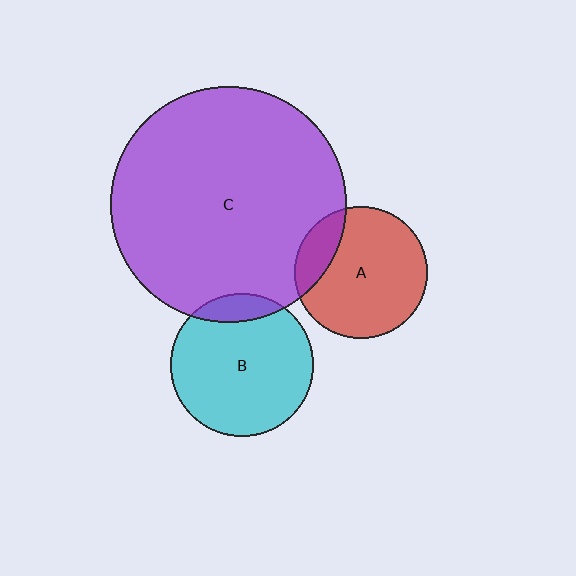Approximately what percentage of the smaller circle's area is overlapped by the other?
Approximately 20%.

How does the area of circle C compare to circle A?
Approximately 3.2 times.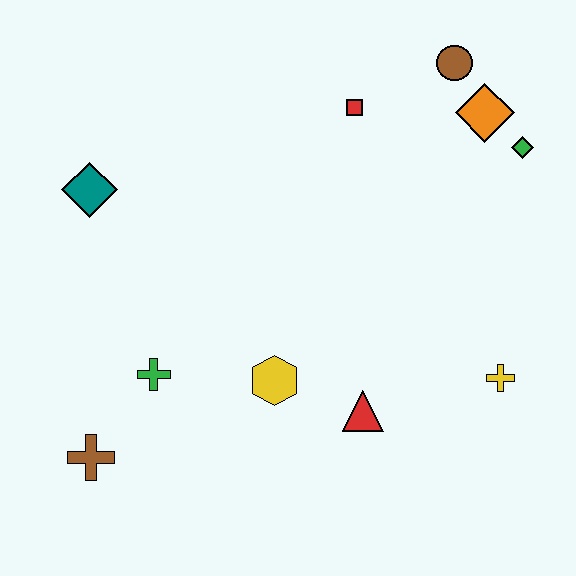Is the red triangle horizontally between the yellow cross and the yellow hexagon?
Yes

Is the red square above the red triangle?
Yes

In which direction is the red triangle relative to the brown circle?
The red triangle is below the brown circle.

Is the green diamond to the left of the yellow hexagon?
No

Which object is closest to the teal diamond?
The green cross is closest to the teal diamond.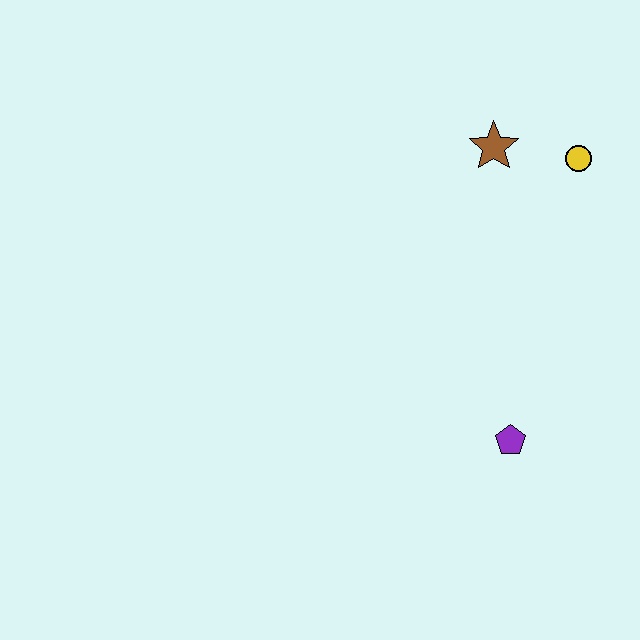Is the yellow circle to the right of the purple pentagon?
Yes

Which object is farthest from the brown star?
The purple pentagon is farthest from the brown star.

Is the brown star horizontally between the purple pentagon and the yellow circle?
No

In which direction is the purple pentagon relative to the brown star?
The purple pentagon is below the brown star.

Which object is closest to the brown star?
The yellow circle is closest to the brown star.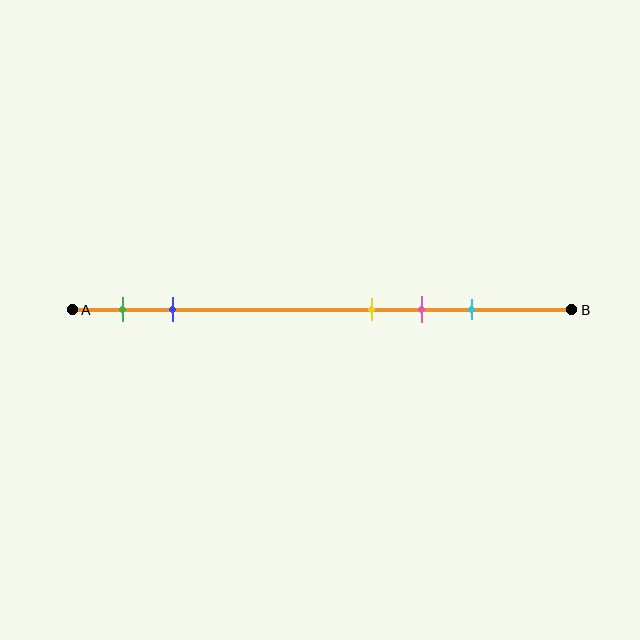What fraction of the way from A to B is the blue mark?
The blue mark is approximately 20% (0.2) of the way from A to B.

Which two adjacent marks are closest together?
The yellow and pink marks are the closest adjacent pair.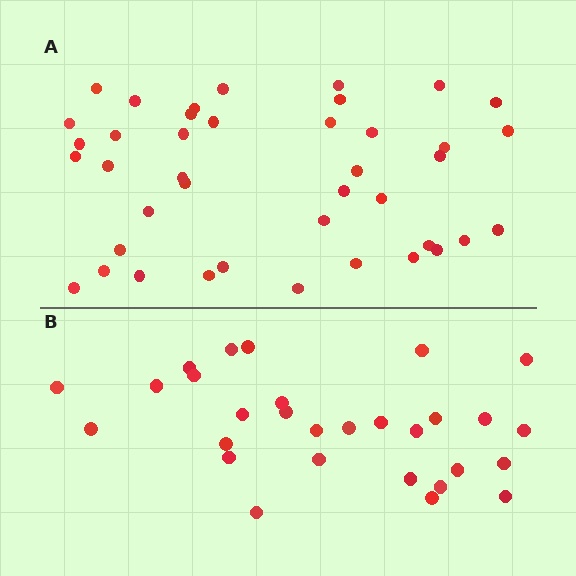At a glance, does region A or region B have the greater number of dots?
Region A (the top region) has more dots.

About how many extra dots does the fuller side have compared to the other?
Region A has roughly 12 or so more dots than region B.